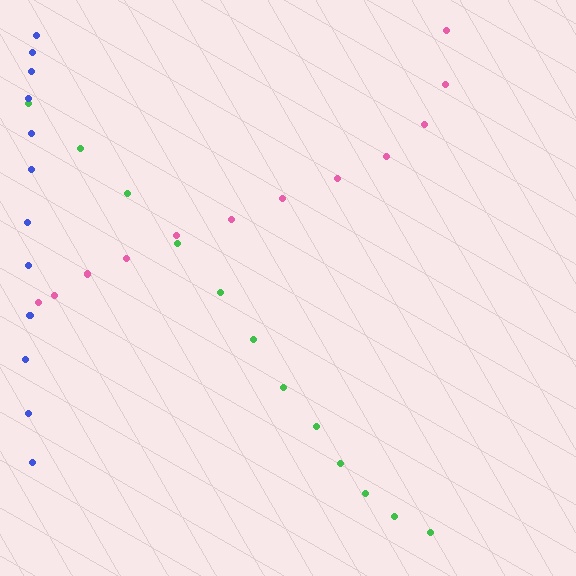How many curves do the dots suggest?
There are 3 distinct paths.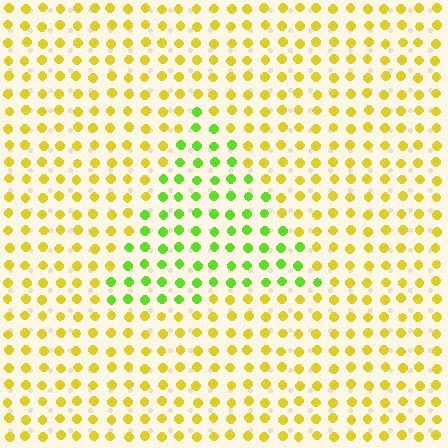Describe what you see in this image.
The image is filled with small yellow elements in a uniform arrangement. A triangle-shaped region is visible where the elements are tinted to a slightly different hue, forming a subtle color boundary.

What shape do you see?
I see a triangle.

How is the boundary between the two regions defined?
The boundary is defined purely by a slight shift in hue (about 47 degrees). Spacing, size, and orientation are identical on both sides.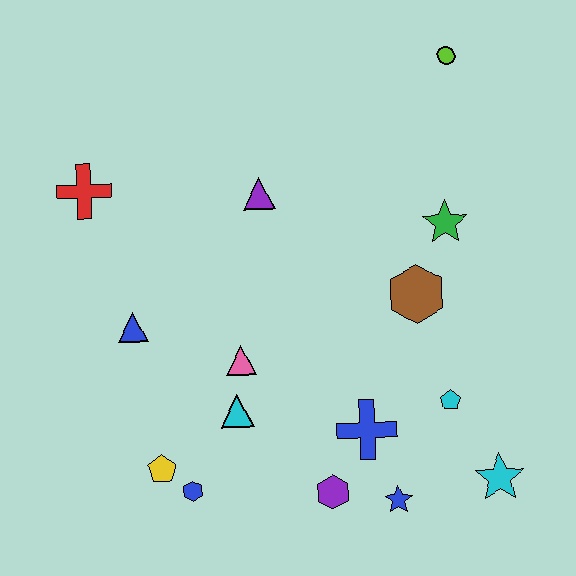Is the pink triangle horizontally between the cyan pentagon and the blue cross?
No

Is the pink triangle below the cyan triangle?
No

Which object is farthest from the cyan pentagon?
The red cross is farthest from the cyan pentagon.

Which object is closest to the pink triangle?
The cyan triangle is closest to the pink triangle.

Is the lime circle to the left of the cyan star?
Yes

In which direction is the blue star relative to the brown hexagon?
The blue star is below the brown hexagon.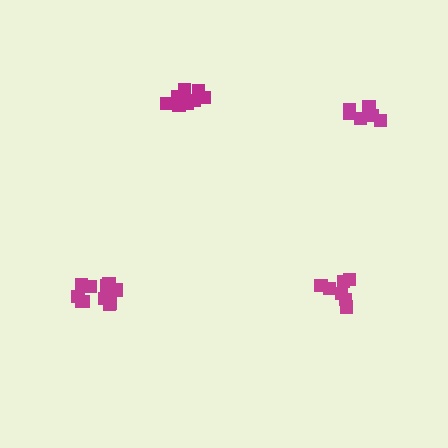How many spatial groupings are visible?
There are 4 spatial groupings.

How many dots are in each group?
Group 1: 7 dots, Group 2: 6 dots, Group 3: 11 dots, Group 4: 9 dots (33 total).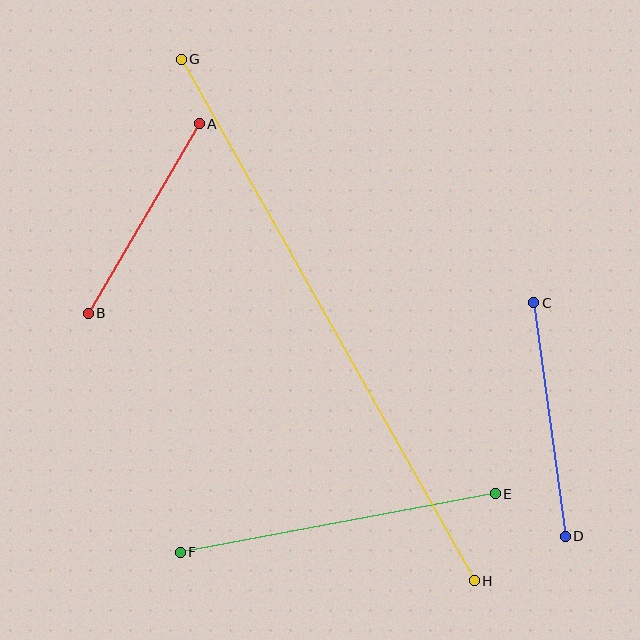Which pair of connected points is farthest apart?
Points G and H are farthest apart.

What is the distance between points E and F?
The distance is approximately 320 pixels.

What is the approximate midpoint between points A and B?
The midpoint is at approximately (144, 219) pixels.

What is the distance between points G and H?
The distance is approximately 598 pixels.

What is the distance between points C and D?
The distance is approximately 236 pixels.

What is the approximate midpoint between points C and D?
The midpoint is at approximately (549, 420) pixels.